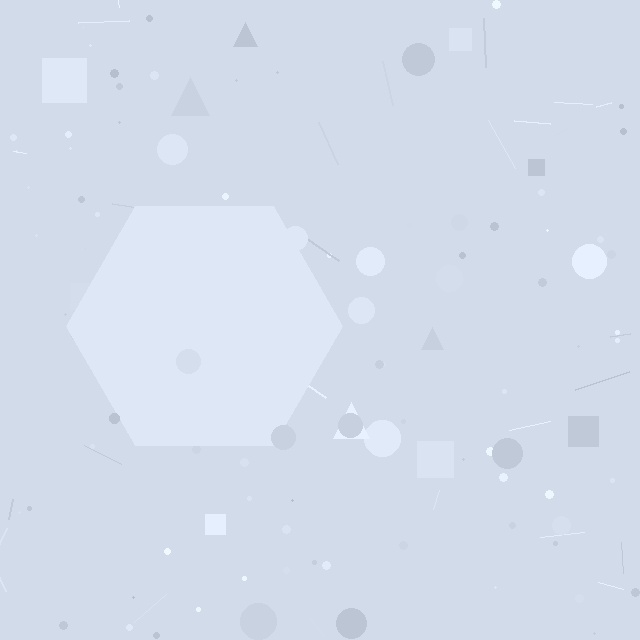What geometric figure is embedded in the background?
A hexagon is embedded in the background.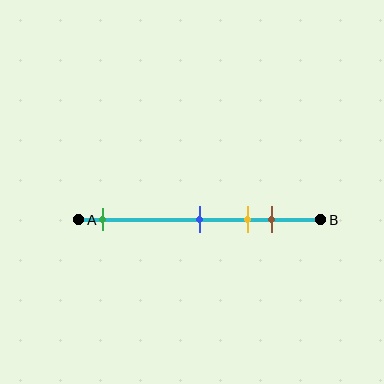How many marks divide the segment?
There are 4 marks dividing the segment.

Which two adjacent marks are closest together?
The yellow and brown marks are the closest adjacent pair.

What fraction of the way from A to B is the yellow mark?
The yellow mark is approximately 70% (0.7) of the way from A to B.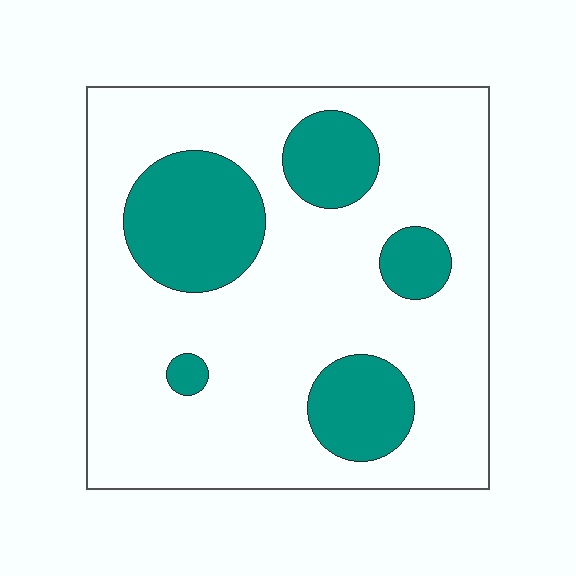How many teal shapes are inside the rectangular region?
5.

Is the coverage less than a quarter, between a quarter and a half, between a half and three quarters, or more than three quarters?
Less than a quarter.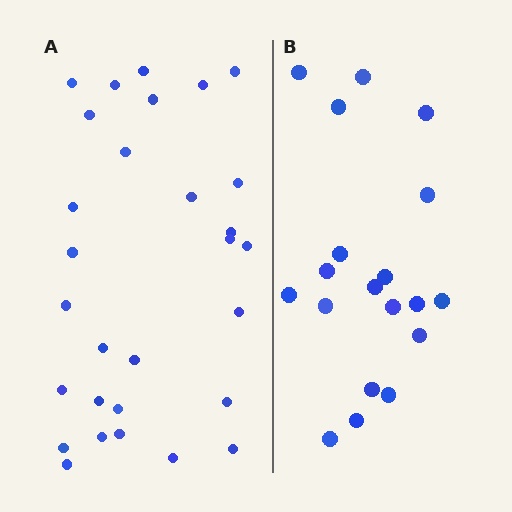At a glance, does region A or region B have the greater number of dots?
Region A (the left region) has more dots.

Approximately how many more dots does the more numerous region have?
Region A has roughly 10 or so more dots than region B.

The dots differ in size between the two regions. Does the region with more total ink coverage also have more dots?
No. Region B has more total ink coverage because its dots are larger, but region A actually contains more individual dots. Total area can be misleading — the number of items is what matters here.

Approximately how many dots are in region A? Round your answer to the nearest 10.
About 30 dots. (The exact count is 29, which rounds to 30.)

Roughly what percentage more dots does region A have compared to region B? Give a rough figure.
About 55% more.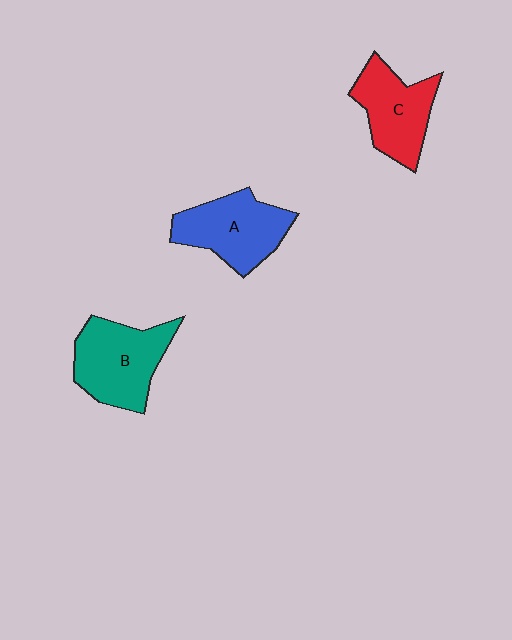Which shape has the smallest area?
Shape C (red).